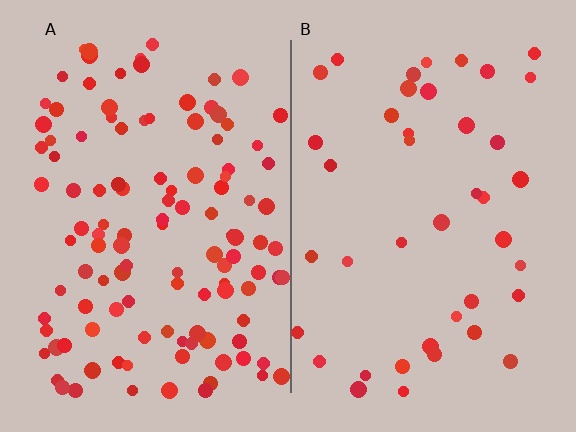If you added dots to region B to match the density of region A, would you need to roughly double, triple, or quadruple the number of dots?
Approximately triple.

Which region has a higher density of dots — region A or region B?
A (the left).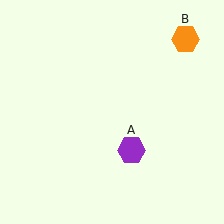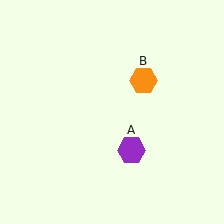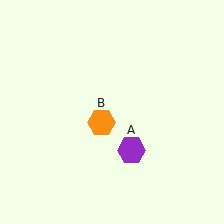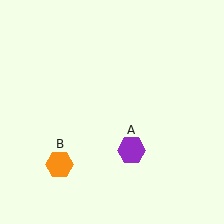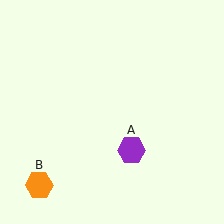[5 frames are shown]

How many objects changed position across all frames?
1 object changed position: orange hexagon (object B).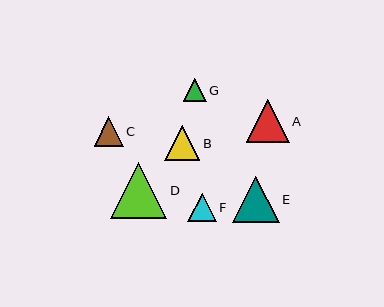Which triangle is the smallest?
Triangle G is the smallest with a size of approximately 23 pixels.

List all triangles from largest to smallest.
From largest to smallest: D, E, A, B, C, F, G.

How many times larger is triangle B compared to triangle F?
Triangle B is approximately 1.3 times the size of triangle F.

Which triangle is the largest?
Triangle D is the largest with a size of approximately 56 pixels.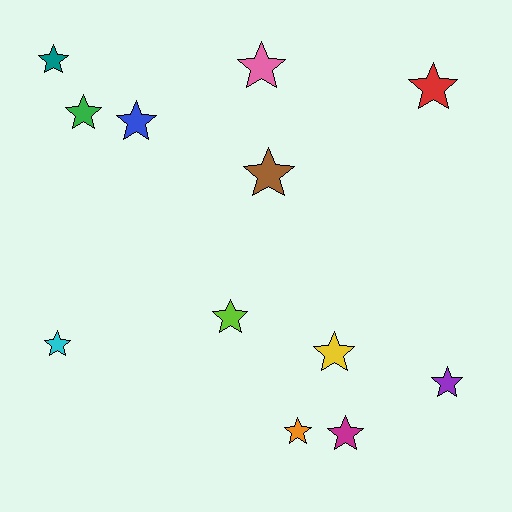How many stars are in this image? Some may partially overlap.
There are 12 stars.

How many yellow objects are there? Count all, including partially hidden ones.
There is 1 yellow object.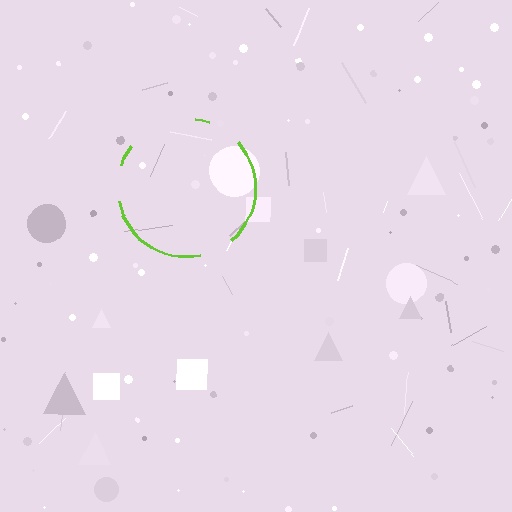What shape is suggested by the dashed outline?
The dashed outline suggests a circle.